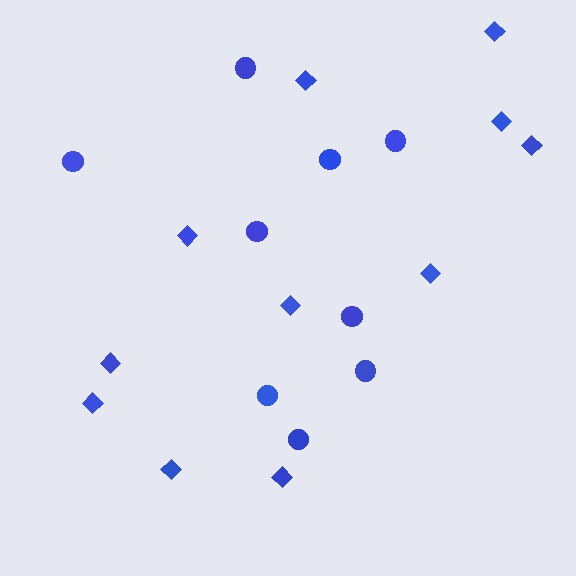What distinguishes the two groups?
There are 2 groups: one group of diamonds (11) and one group of circles (9).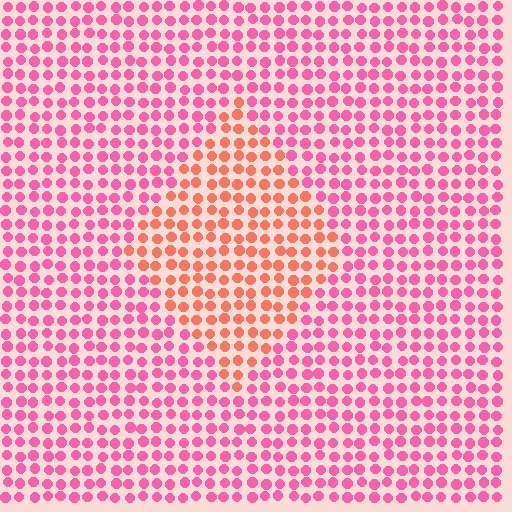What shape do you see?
I see a diamond.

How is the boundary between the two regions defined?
The boundary is defined purely by a slight shift in hue (about 38 degrees). Spacing, size, and orientation are identical on both sides.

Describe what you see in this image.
The image is filled with small pink elements in a uniform arrangement. A diamond-shaped region is visible where the elements are tinted to a slightly different hue, forming a subtle color boundary.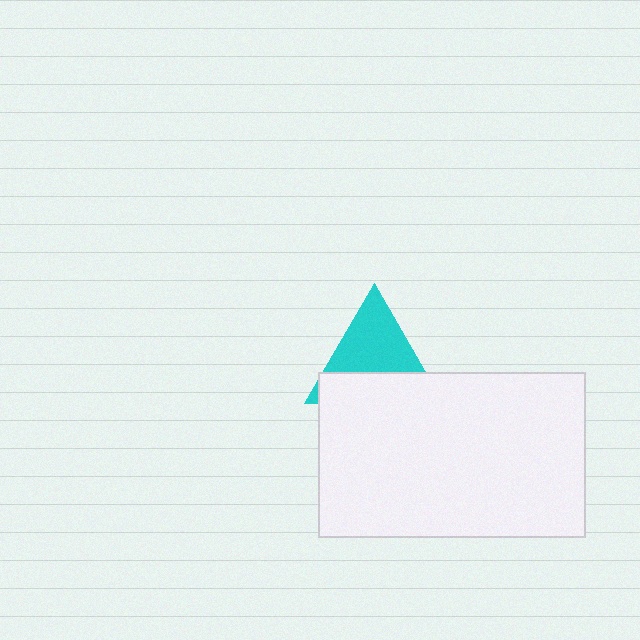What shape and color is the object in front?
The object in front is a white rectangle.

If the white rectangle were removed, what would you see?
You would see the complete cyan triangle.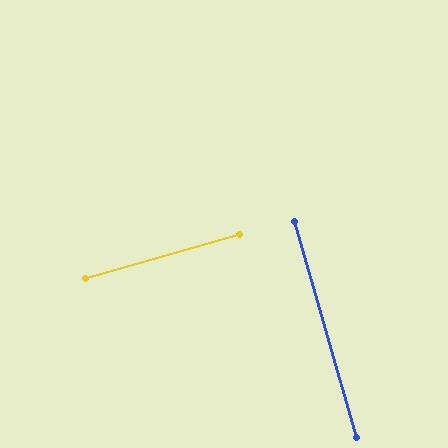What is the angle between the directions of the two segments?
Approximately 90 degrees.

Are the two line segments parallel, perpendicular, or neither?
Perpendicular — they meet at approximately 90°.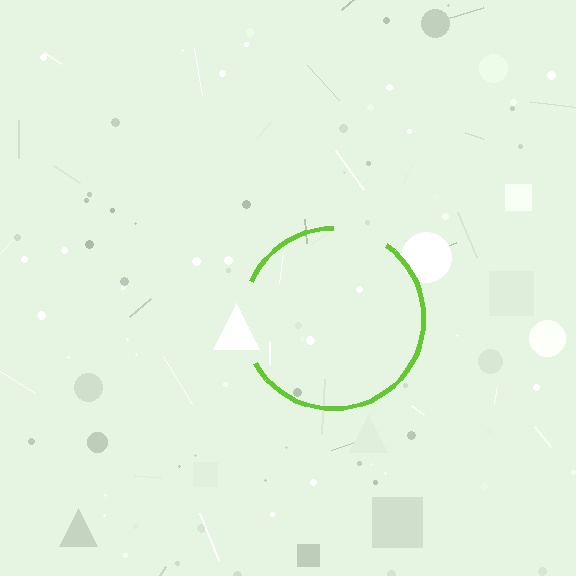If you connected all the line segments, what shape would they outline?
They would outline a circle.